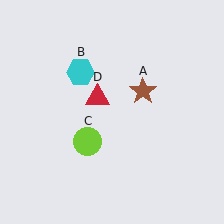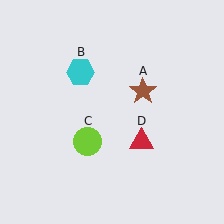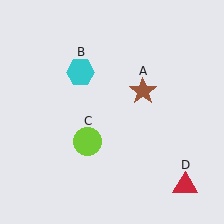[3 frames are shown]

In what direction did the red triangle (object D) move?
The red triangle (object D) moved down and to the right.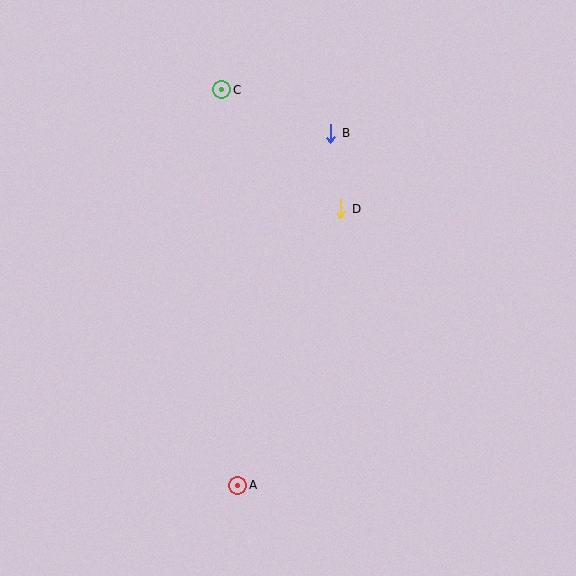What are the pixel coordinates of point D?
Point D is at (341, 209).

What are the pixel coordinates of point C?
Point C is at (222, 90).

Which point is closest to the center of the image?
Point D at (341, 209) is closest to the center.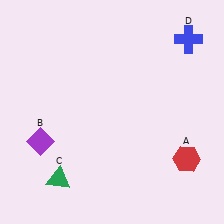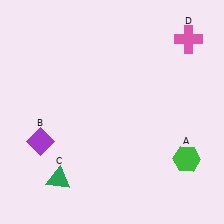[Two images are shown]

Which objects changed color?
A changed from red to green. D changed from blue to pink.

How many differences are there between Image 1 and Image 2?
There are 2 differences between the two images.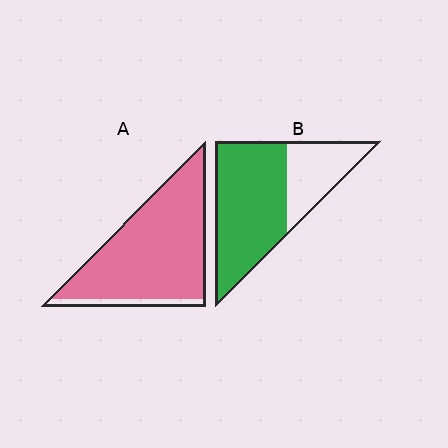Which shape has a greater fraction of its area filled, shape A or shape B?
Shape A.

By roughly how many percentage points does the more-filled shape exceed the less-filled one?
By roughly 25 percentage points (A over B).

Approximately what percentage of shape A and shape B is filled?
A is approximately 90% and B is approximately 70%.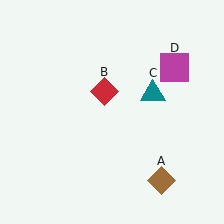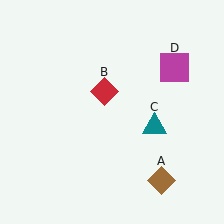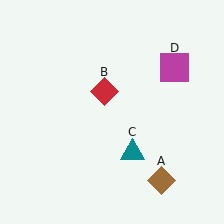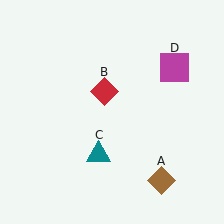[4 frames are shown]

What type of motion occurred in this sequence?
The teal triangle (object C) rotated clockwise around the center of the scene.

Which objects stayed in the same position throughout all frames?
Brown diamond (object A) and red diamond (object B) and magenta square (object D) remained stationary.